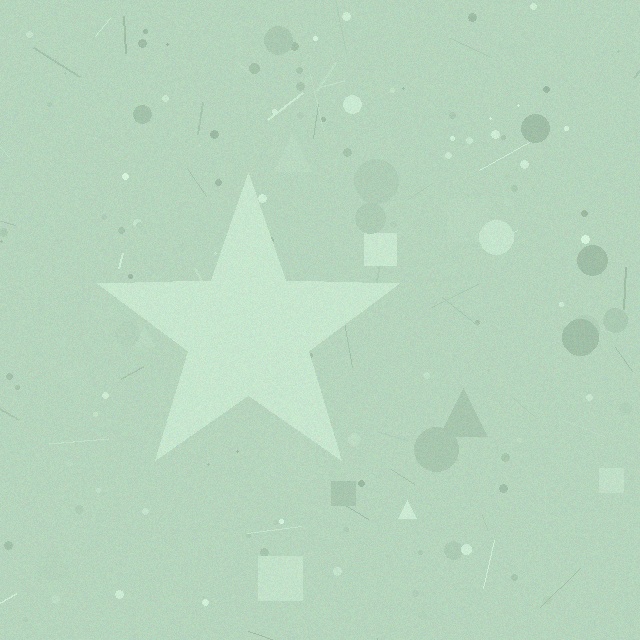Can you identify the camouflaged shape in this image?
The camouflaged shape is a star.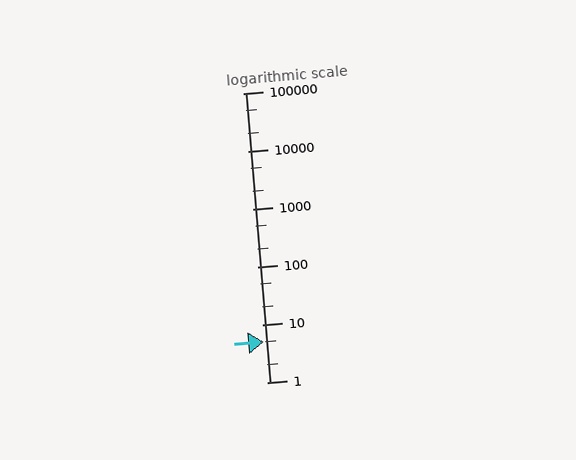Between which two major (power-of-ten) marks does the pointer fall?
The pointer is between 1 and 10.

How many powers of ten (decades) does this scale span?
The scale spans 5 decades, from 1 to 100000.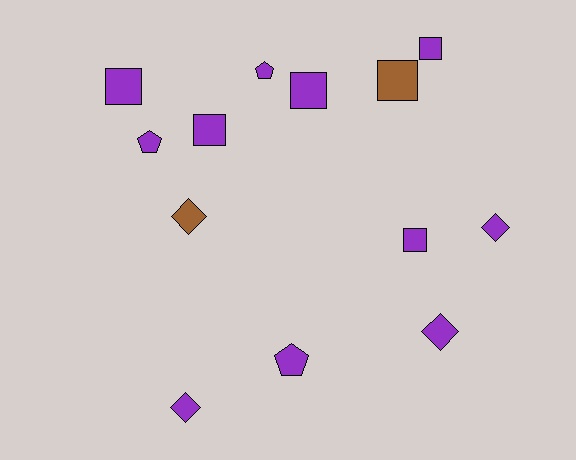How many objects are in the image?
There are 13 objects.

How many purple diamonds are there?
There are 3 purple diamonds.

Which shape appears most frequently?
Square, with 6 objects.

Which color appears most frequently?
Purple, with 11 objects.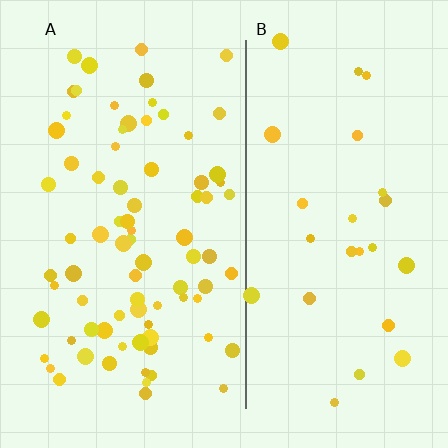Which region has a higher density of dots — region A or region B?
A (the left).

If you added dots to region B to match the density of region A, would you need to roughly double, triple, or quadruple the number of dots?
Approximately triple.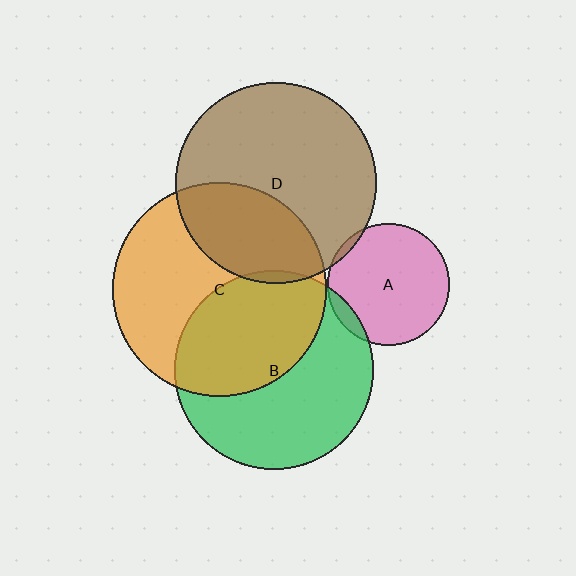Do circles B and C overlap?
Yes.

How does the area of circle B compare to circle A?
Approximately 2.7 times.